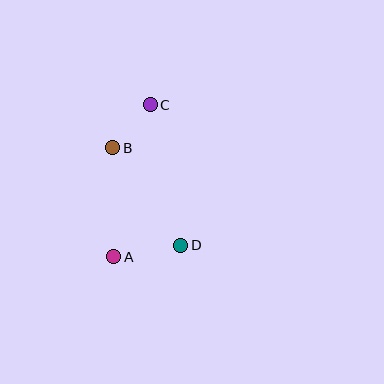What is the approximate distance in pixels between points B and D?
The distance between B and D is approximately 119 pixels.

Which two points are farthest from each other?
Points A and C are farthest from each other.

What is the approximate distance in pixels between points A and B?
The distance between A and B is approximately 109 pixels.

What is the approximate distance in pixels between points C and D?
The distance between C and D is approximately 144 pixels.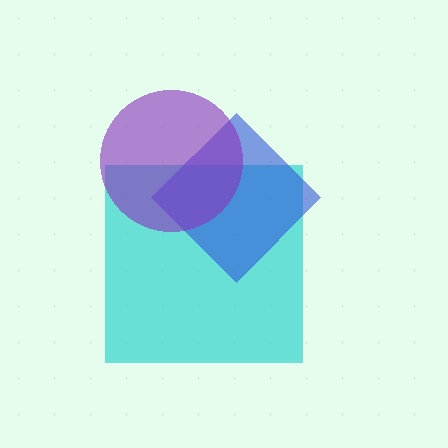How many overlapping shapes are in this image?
There are 3 overlapping shapes in the image.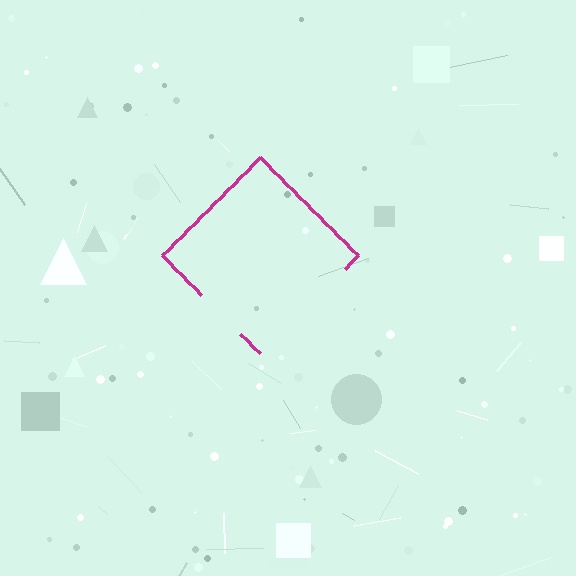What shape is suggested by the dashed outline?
The dashed outline suggests a diamond.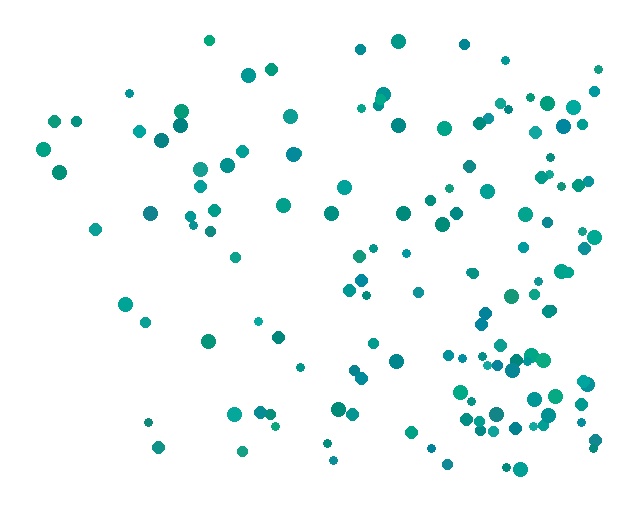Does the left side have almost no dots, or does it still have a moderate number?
Still a moderate number, just noticeably fewer than the right.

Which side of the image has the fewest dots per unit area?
The left.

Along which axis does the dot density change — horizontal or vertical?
Horizontal.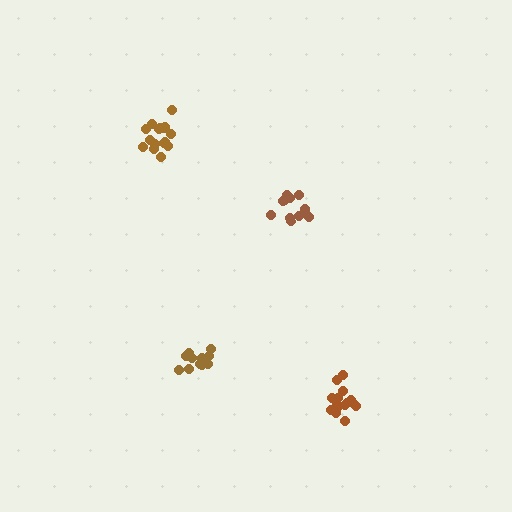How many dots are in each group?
Group 1: 12 dots, Group 2: 16 dots, Group 3: 12 dots, Group 4: 15 dots (55 total).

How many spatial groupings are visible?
There are 4 spatial groupings.